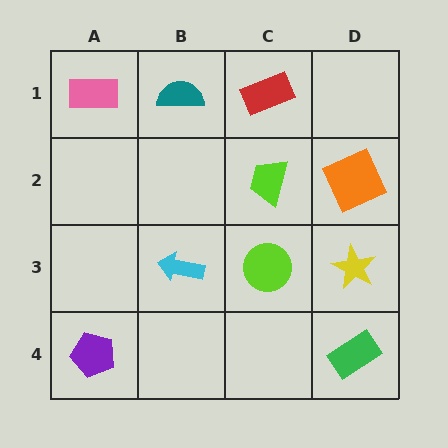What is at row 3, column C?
A lime circle.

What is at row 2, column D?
An orange square.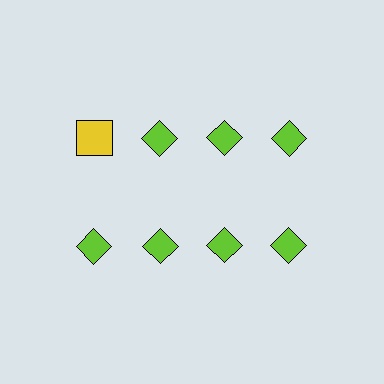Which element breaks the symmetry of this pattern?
The yellow square in the top row, leftmost column breaks the symmetry. All other shapes are lime diamonds.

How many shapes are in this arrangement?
There are 8 shapes arranged in a grid pattern.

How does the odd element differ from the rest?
It differs in both color (yellow instead of lime) and shape (square instead of diamond).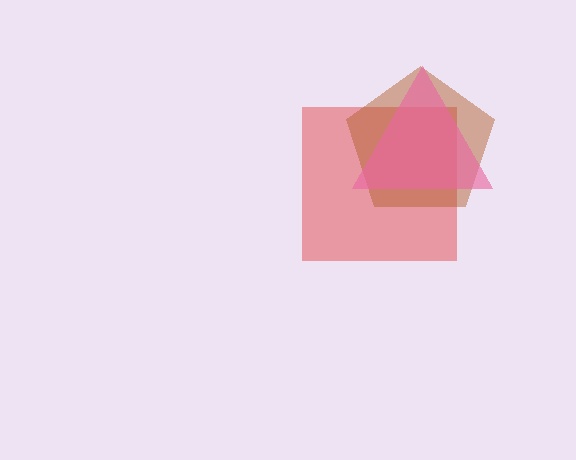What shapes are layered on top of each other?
The layered shapes are: a red square, a brown pentagon, a pink triangle.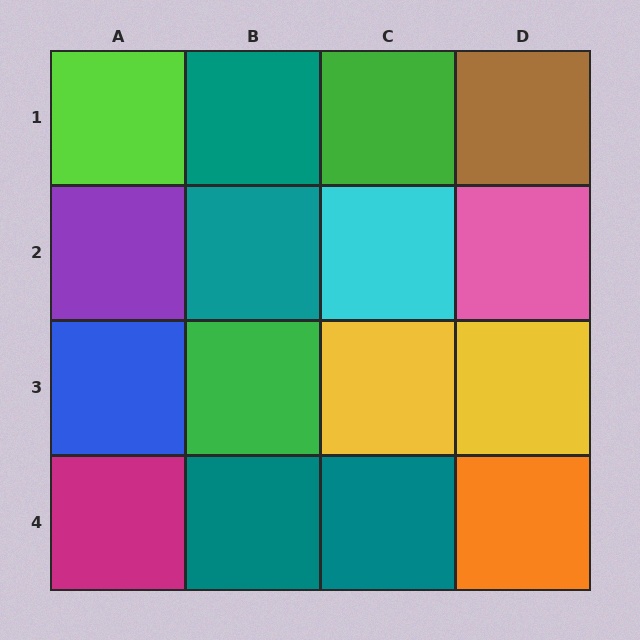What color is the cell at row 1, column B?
Teal.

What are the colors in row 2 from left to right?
Purple, teal, cyan, pink.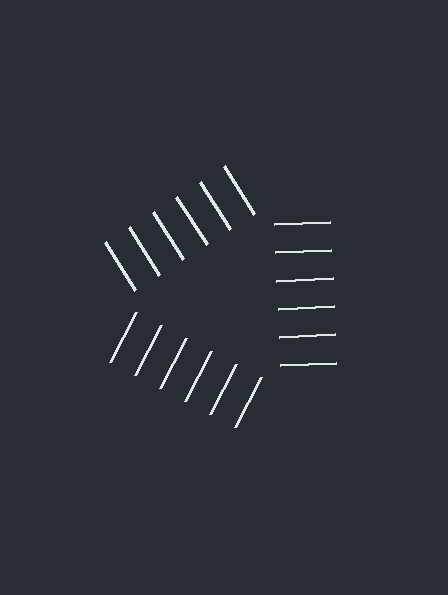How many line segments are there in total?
18 — 6 along each of the 3 edges.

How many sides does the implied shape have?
3 sides — the line-ends trace a triangle.